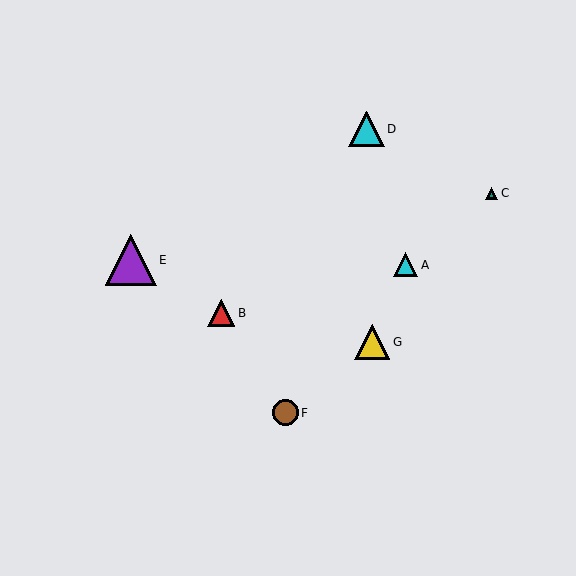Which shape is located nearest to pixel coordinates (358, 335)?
The yellow triangle (labeled G) at (372, 342) is nearest to that location.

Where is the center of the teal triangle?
The center of the teal triangle is at (492, 193).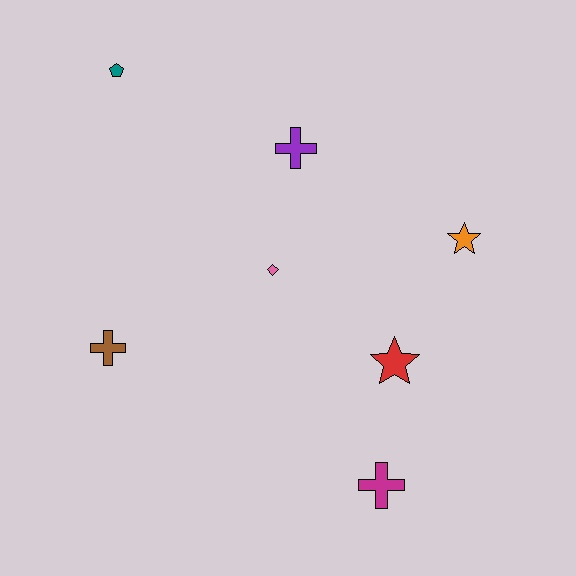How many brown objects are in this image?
There is 1 brown object.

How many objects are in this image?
There are 7 objects.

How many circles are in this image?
There are no circles.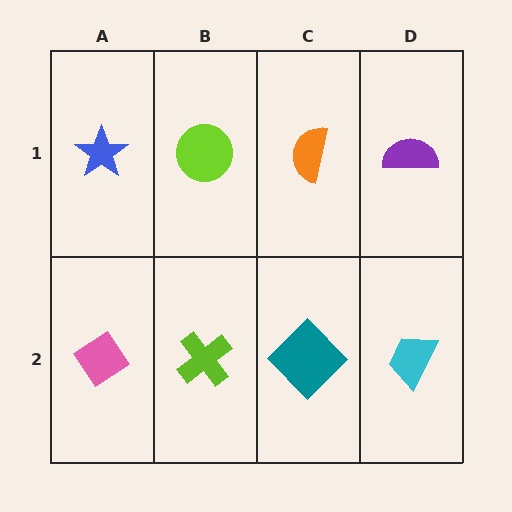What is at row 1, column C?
An orange semicircle.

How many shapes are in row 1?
4 shapes.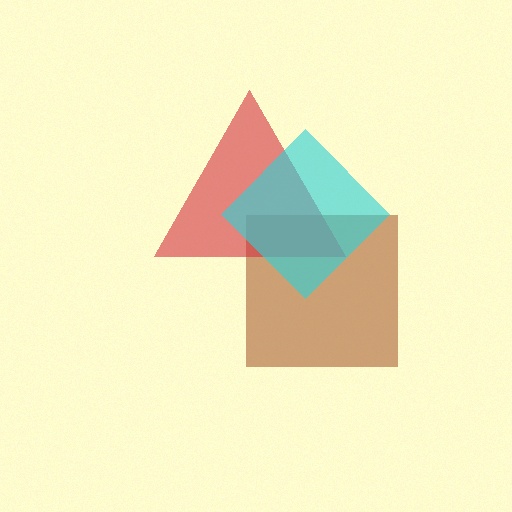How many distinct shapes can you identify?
There are 3 distinct shapes: a brown square, a red triangle, a cyan diamond.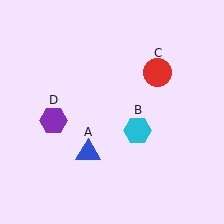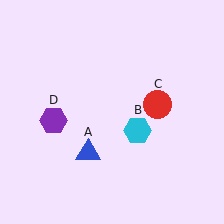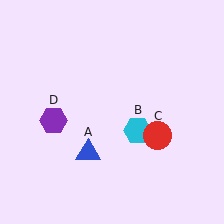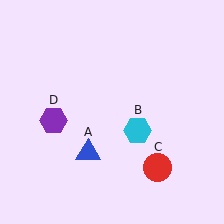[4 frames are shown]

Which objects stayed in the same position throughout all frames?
Blue triangle (object A) and cyan hexagon (object B) and purple hexagon (object D) remained stationary.